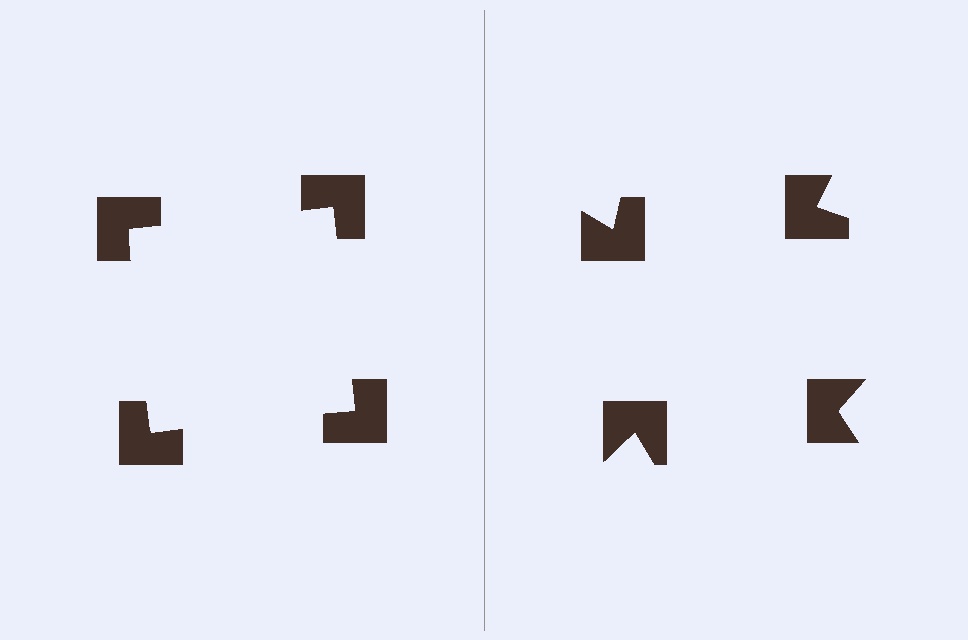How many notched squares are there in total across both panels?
8 — 4 on each side.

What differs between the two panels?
The notched squares are positioned identically on both sides; only the wedge orientations differ. On the left they align to a square; on the right they are misaligned.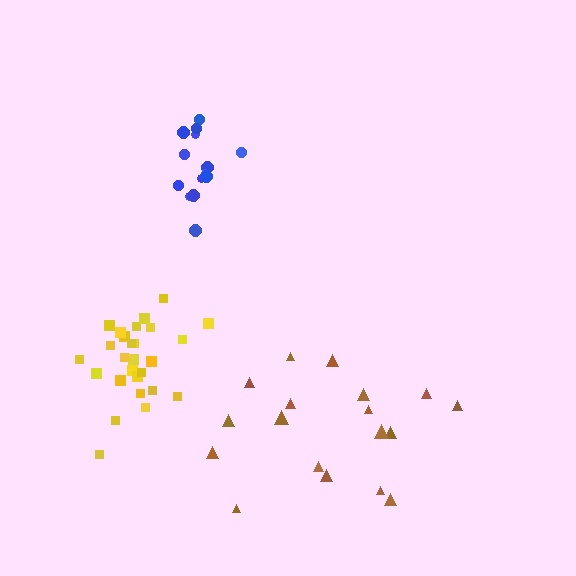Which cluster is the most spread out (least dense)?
Brown.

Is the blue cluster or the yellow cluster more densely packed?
Yellow.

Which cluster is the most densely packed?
Yellow.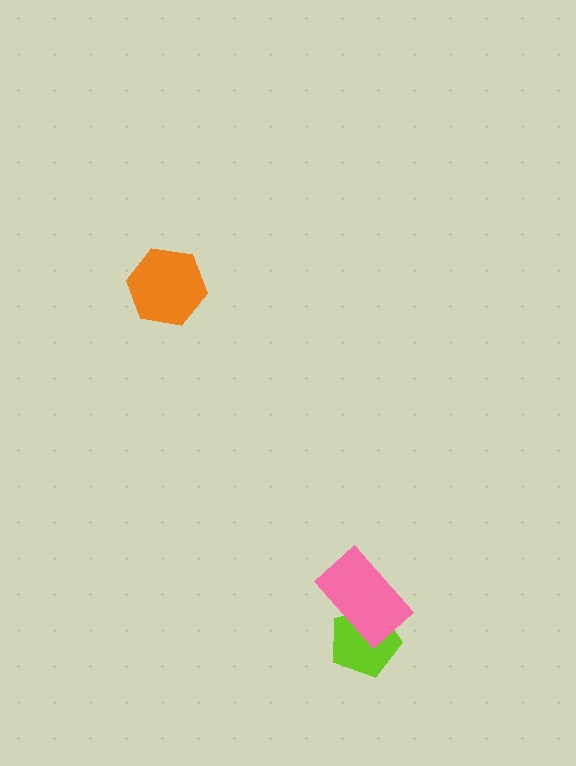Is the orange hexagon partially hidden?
No, no other shape covers it.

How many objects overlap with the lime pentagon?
1 object overlaps with the lime pentagon.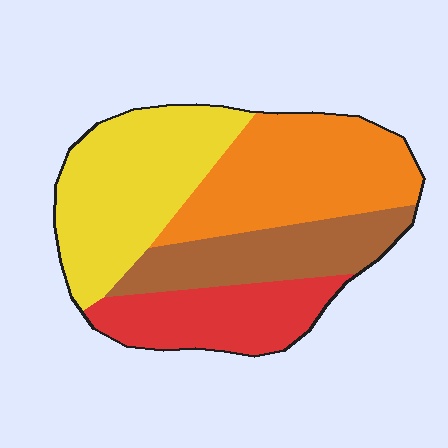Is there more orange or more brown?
Orange.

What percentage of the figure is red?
Red covers about 20% of the figure.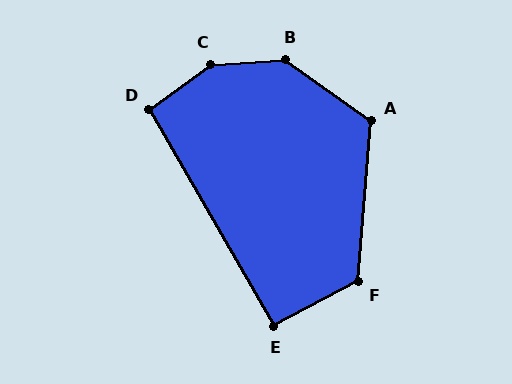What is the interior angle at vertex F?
Approximately 123 degrees (obtuse).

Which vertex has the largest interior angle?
C, at approximately 148 degrees.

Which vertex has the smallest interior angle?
E, at approximately 92 degrees.